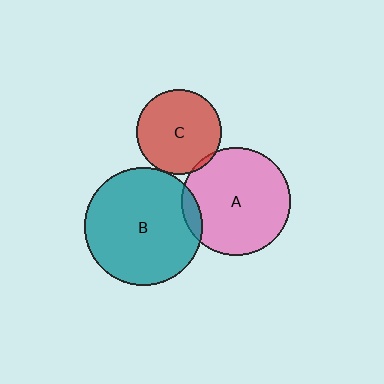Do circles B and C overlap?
Yes.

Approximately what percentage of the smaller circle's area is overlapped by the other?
Approximately 5%.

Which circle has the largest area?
Circle B (teal).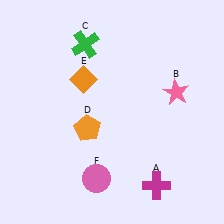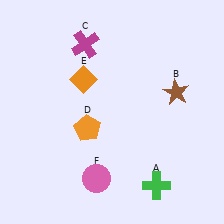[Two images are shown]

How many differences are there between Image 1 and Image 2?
There are 3 differences between the two images.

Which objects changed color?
A changed from magenta to green. B changed from pink to brown. C changed from green to magenta.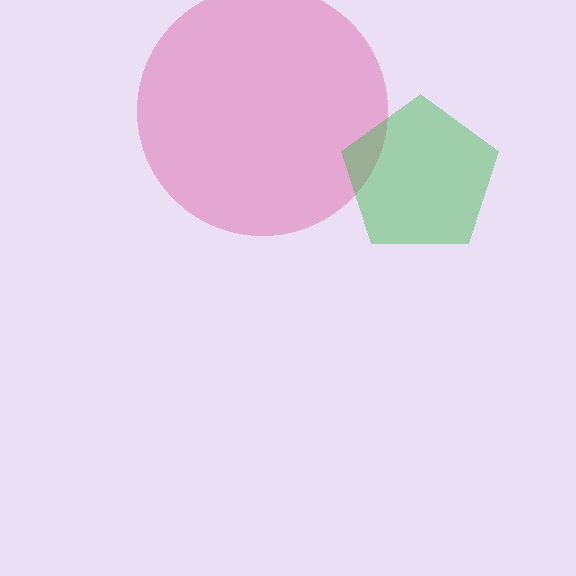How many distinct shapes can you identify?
There are 2 distinct shapes: a pink circle, a green pentagon.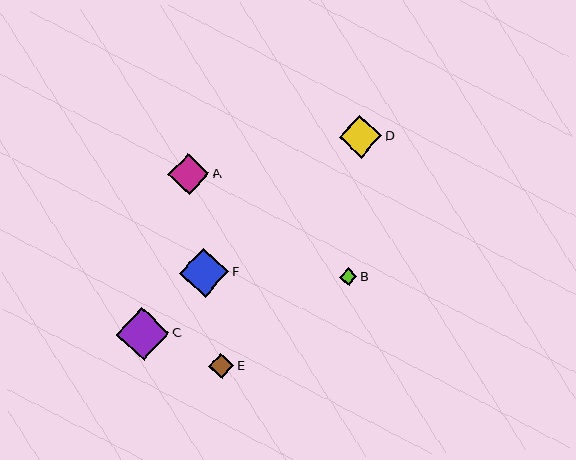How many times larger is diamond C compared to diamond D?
Diamond C is approximately 1.3 times the size of diamond D.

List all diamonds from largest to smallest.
From largest to smallest: C, F, D, A, E, B.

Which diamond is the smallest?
Diamond B is the smallest with a size of approximately 17 pixels.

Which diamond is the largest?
Diamond C is the largest with a size of approximately 53 pixels.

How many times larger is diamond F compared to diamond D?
Diamond F is approximately 1.2 times the size of diamond D.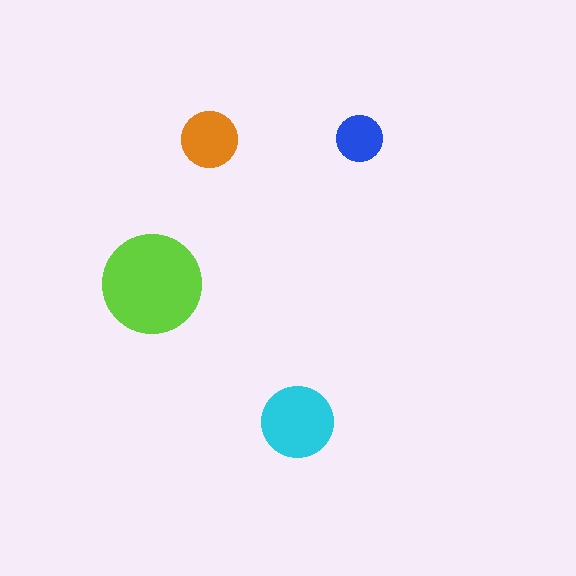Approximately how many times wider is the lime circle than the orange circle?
About 2 times wider.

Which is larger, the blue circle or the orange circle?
The orange one.